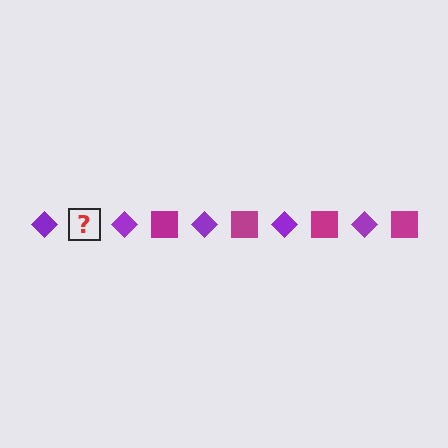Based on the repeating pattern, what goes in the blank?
The blank should be a magenta square.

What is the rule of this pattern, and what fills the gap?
The rule is that the pattern alternates between purple diamond and magenta square. The gap should be filled with a magenta square.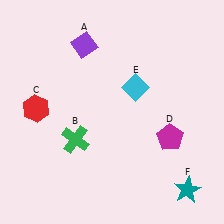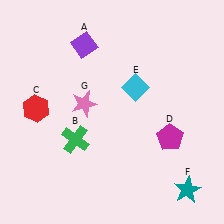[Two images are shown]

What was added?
A pink star (G) was added in Image 2.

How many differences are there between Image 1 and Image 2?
There is 1 difference between the two images.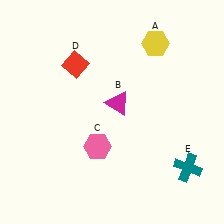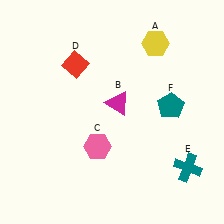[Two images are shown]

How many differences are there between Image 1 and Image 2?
There is 1 difference between the two images.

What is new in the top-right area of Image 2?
A teal pentagon (F) was added in the top-right area of Image 2.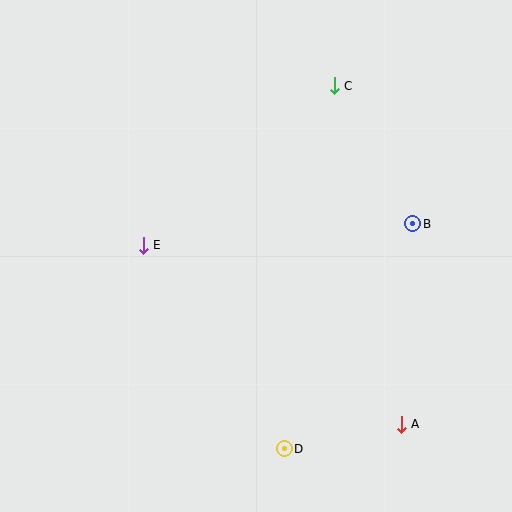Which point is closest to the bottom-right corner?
Point A is closest to the bottom-right corner.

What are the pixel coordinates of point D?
Point D is at (284, 449).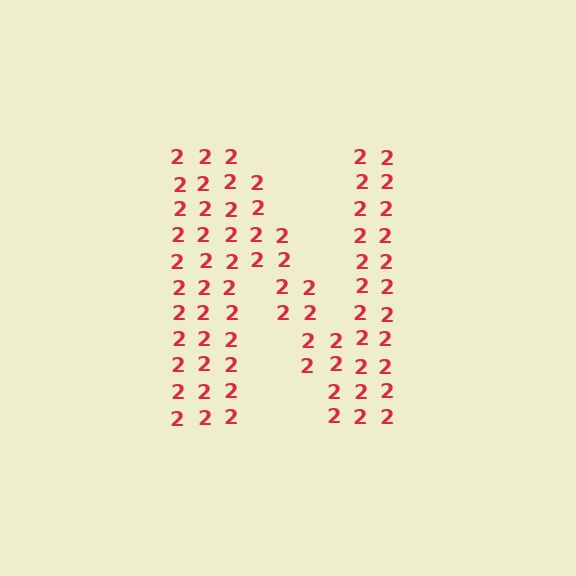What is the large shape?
The large shape is the letter N.